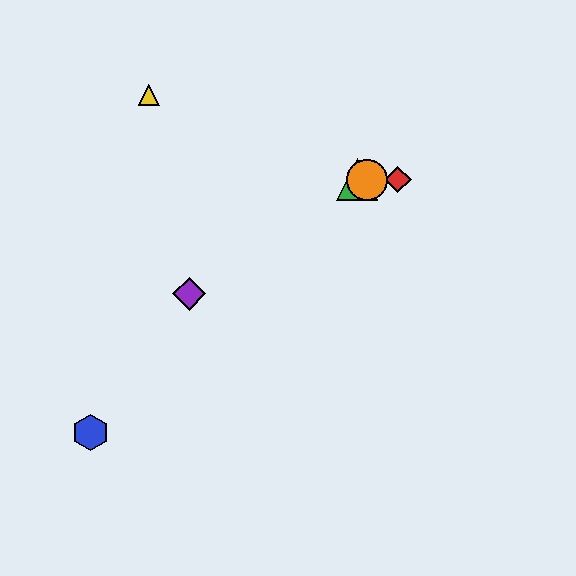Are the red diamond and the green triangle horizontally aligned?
Yes, both are at y≈180.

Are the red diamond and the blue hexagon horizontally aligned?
No, the red diamond is at y≈180 and the blue hexagon is at y≈432.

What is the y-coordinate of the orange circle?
The orange circle is at y≈180.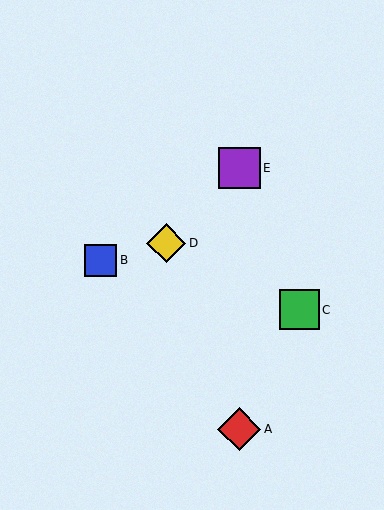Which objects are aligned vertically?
Objects A, E are aligned vertically.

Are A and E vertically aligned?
Yes, both are at x≈239.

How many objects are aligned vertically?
2 objects (A, E) are aligned vertically.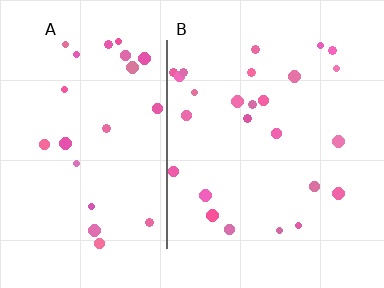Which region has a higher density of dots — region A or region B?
B (the right).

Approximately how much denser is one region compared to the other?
Approximately 1.0× — region B over region A.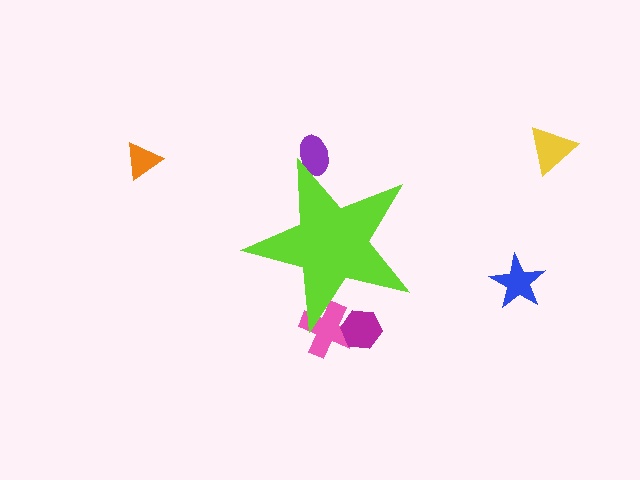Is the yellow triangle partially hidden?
No, the yellow triangle is fully visible.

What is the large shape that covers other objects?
A lime star.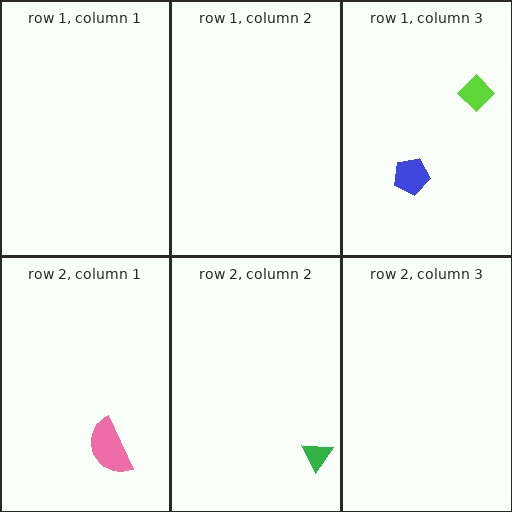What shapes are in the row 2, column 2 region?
The green triangle.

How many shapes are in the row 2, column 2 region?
1.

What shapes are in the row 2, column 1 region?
The pink semicircle.